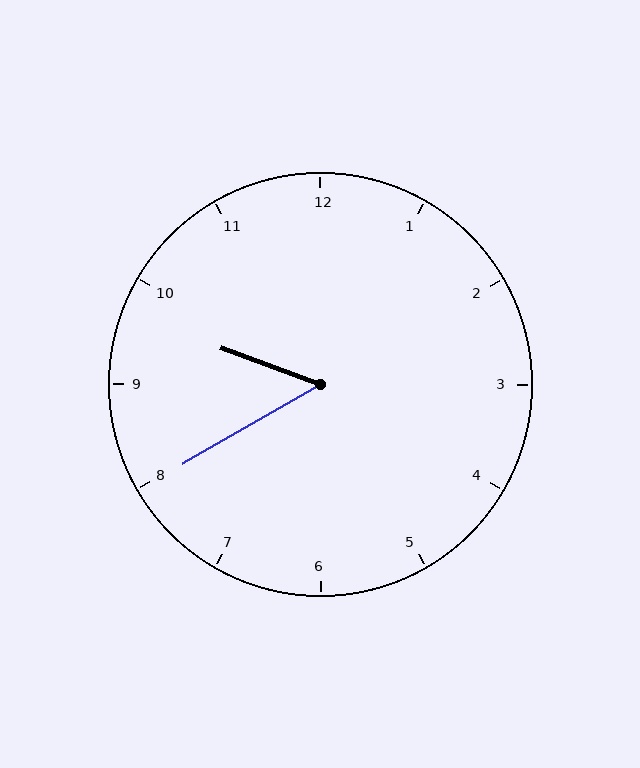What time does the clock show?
9:40.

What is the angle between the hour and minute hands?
Approximately 50 degrees.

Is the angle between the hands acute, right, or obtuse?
It is acute.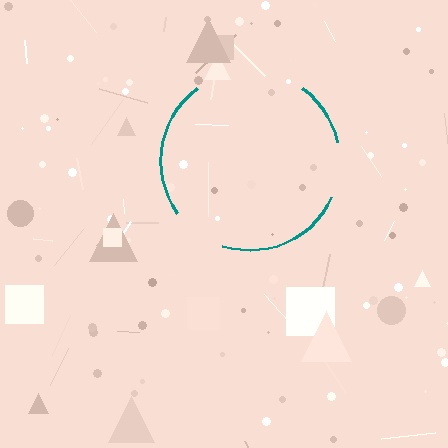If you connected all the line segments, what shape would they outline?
They would outline a circle.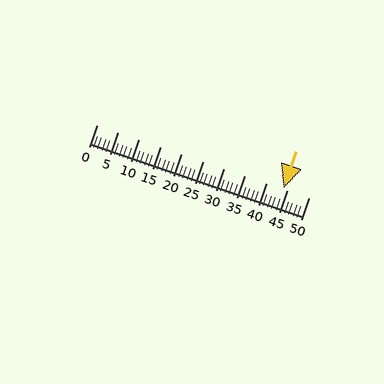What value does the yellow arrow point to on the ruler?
The yellow arrow points to approximately 44.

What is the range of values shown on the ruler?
The ruler shows values from 0 to 50.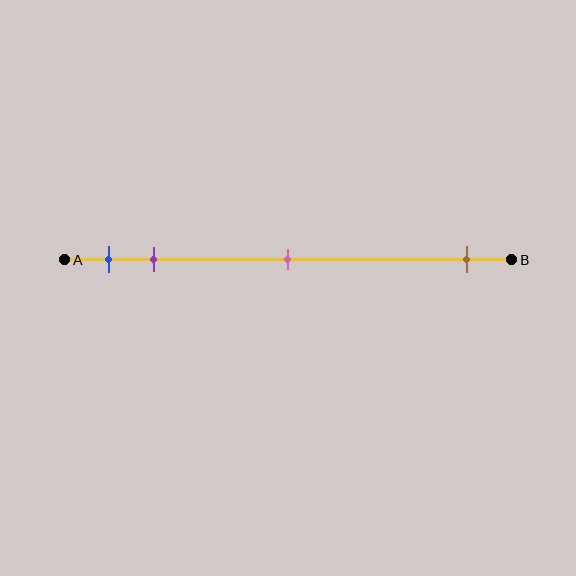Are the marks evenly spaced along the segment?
No, the marks are not evenly spaced.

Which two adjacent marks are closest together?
The blue and purple marks are the closest adjacent pair.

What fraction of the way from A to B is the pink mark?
The pink mark is approximately 50% (0.5) of the way from A to B.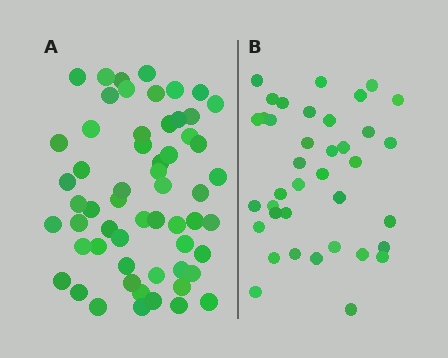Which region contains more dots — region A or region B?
Region A (the left region) has more dots.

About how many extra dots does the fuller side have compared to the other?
Region A has approximately 20 more dots than region B.